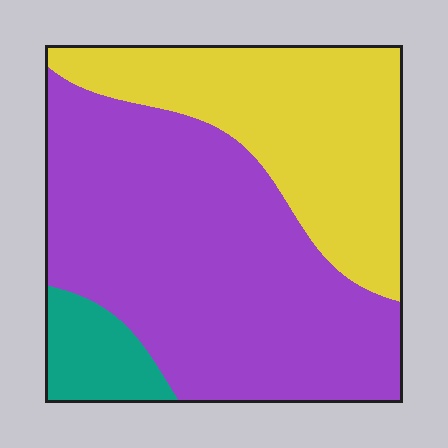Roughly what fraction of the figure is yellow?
Yellow covers about 35% of the figure.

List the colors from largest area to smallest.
From largest to smallest: purple, yellow, teal.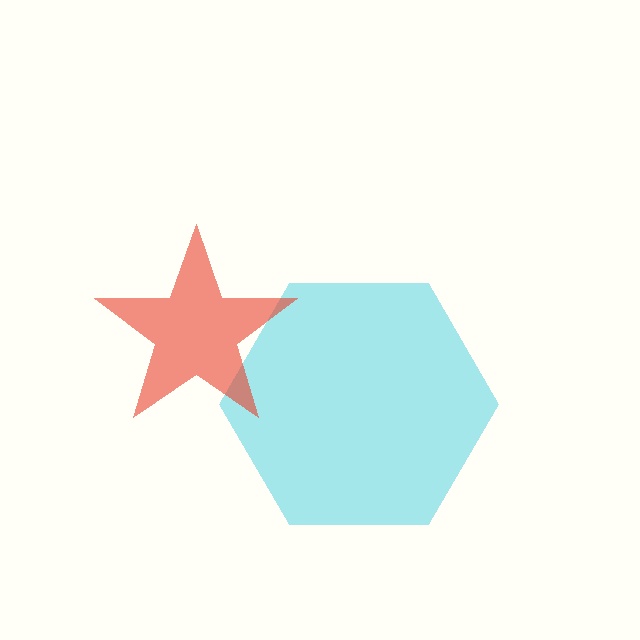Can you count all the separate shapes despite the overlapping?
Yes, there are 2 separate shapes.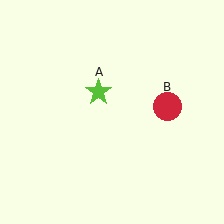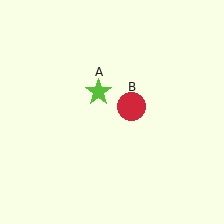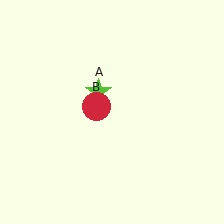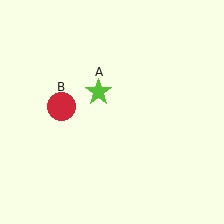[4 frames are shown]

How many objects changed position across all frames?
1 object changed position: red circle (object B).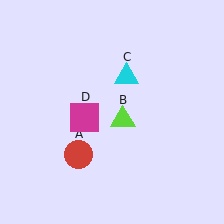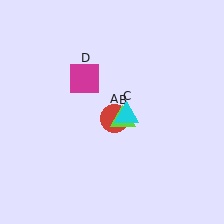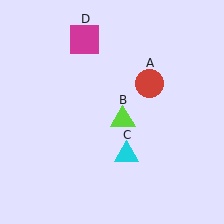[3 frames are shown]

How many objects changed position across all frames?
3 objects changed position: red circle (object A), cyan triangle (object C), magenta square (object D).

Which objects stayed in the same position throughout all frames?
Lime triangle (object B) remained stationary.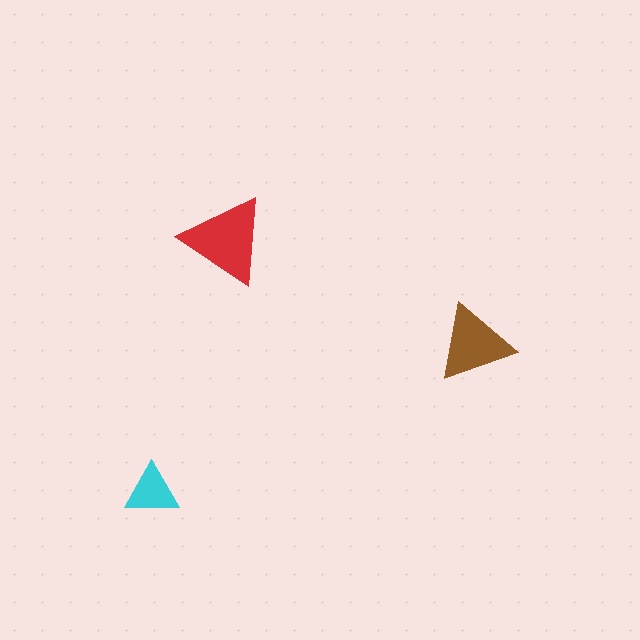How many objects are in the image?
There are 3 objects in the image.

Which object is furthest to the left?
The cyan triangle is leftmost.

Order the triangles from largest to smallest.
the red one, the brown one, the cyan one.